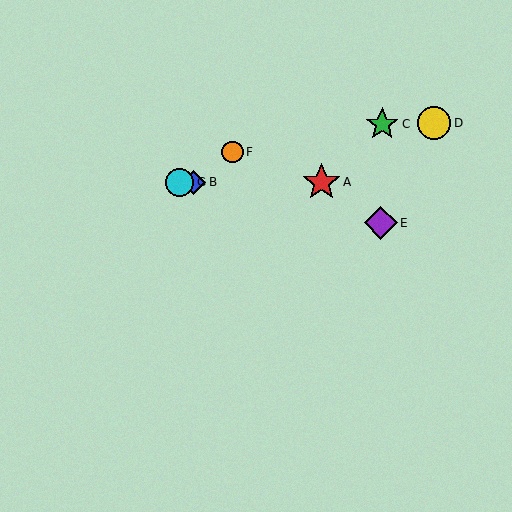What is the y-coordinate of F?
Object F is at y≈152.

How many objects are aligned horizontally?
3 objects (A, B, G) are aligned horizontally.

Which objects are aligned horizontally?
Objects A, B, G are aligned horizontally.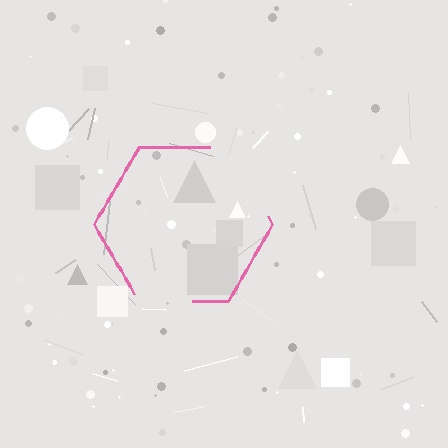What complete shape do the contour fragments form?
The contour fragments form a hexagon.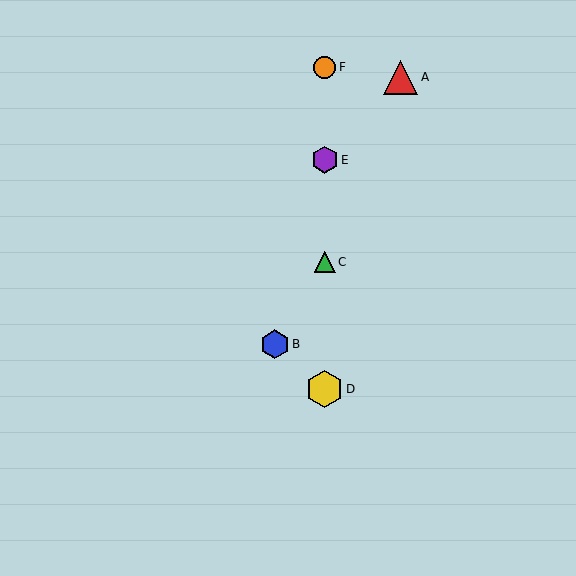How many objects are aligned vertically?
4 objects (C, D, E, F) are aligned vertically.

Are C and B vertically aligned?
No, C is at x≈325 and B is at x≈275.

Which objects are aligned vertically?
Objects C, D, E, F are aligned vertically.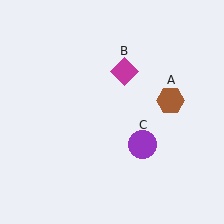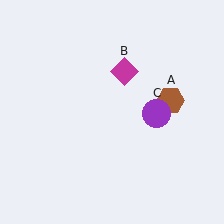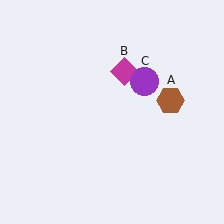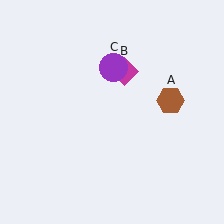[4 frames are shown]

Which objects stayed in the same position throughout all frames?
Brown hexagon (object A) and magenta diamond (object B) remained stationary.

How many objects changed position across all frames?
1 object changed position: purple circle (object C).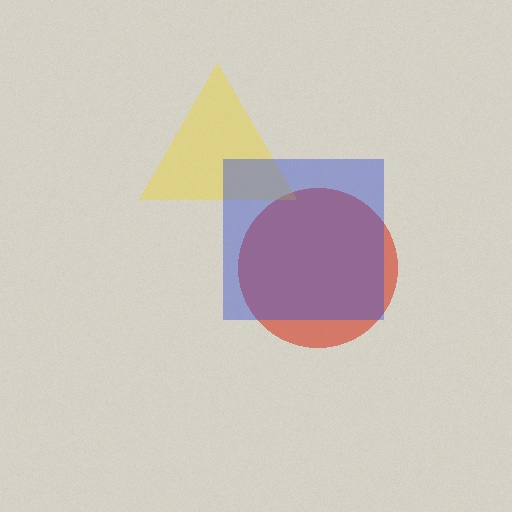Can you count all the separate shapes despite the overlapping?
Yes, there are 3 separate shapes.